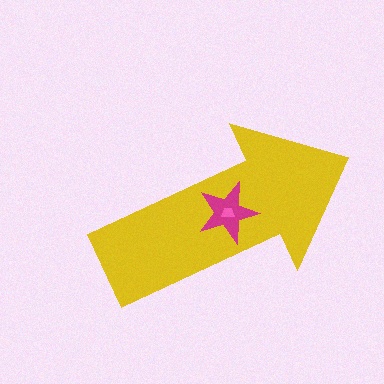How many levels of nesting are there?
3.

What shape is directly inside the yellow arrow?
The magenta star.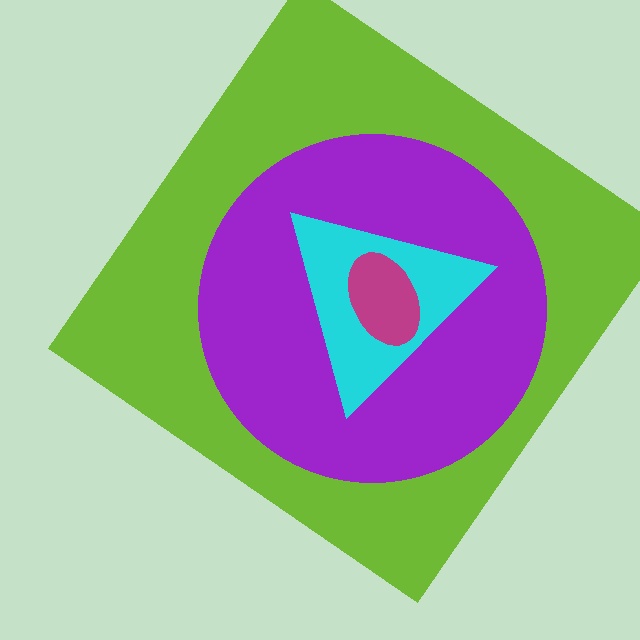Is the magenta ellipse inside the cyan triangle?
Yes.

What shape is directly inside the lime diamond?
The purple circle.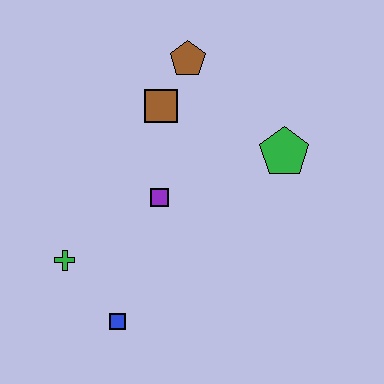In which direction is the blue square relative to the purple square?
The blue square is below the purple square.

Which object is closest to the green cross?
The blue square is closest to the green cross.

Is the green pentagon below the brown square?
Yes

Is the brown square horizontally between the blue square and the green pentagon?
Yes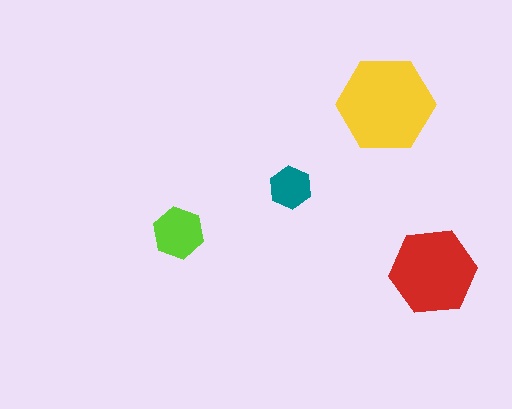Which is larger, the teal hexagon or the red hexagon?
The red one.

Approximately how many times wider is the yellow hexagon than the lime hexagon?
About 2 times wider.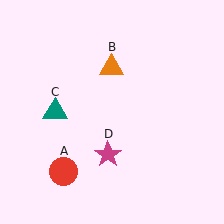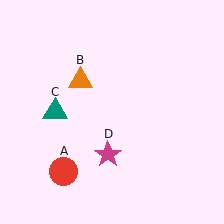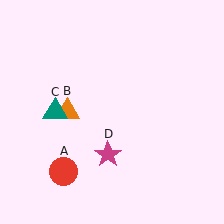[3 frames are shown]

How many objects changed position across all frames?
1 object changed position: orange triangle (object B).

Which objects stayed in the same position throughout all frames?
Red circle (object A) and teal triangle (object C) and magenta star (object D) remained stationary.